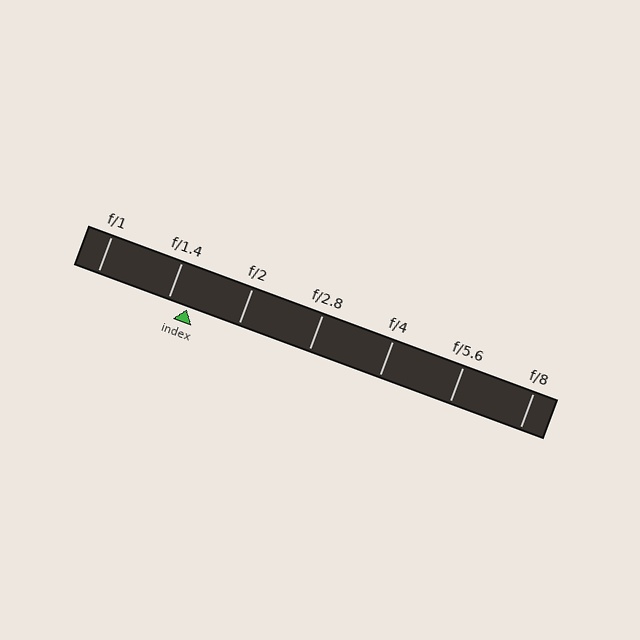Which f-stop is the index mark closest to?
The index mark is closest to f/1.4.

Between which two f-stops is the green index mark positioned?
The index mark is between f/1.4 and f/2.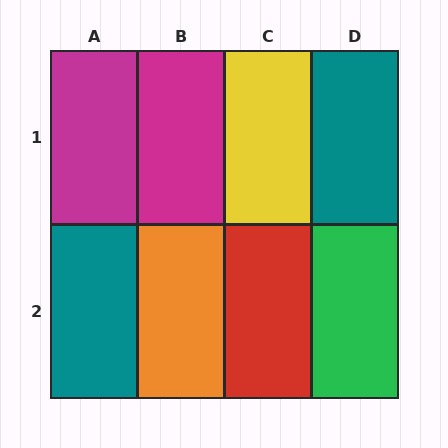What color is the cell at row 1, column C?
Yellow.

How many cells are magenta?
2 cells are magenta.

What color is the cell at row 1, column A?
Magenta.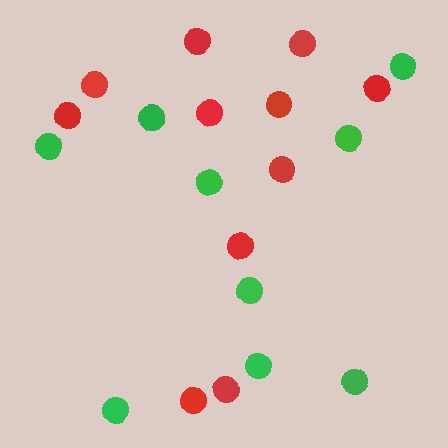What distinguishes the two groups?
There are 2 groups: one group of red circles (11) and one group of green circles (9).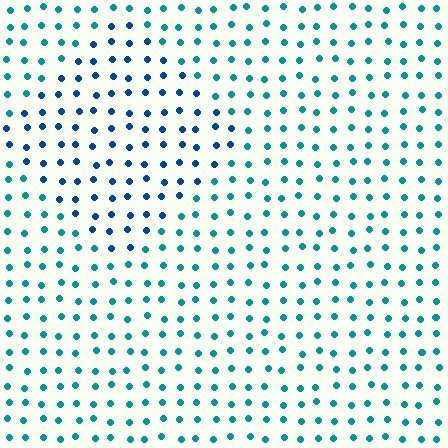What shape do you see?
I see a diamond.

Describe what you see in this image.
The image is filled with small teal elements in a uniform arrangement. A diamond-shaped region is visible where the elements are tinted to a slightly different hue, forming a subtle color boundary.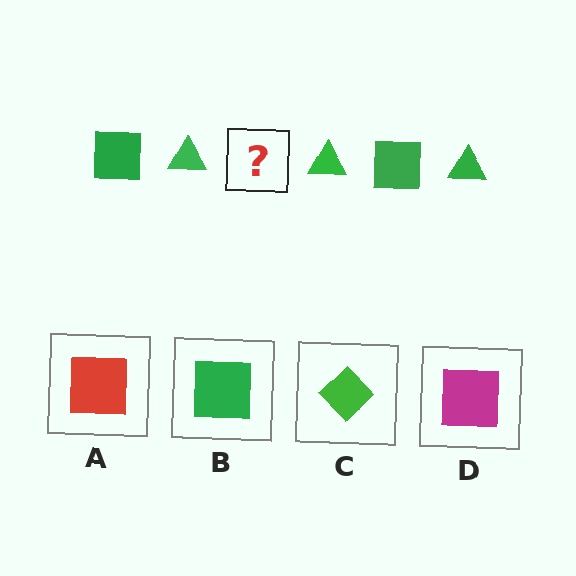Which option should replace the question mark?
Option B.